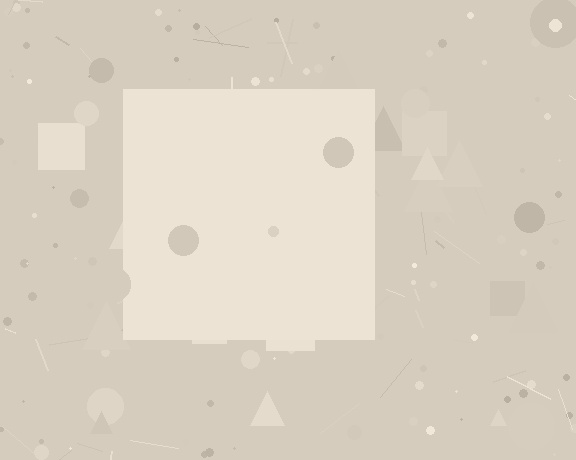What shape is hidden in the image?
A square is hidden in the image.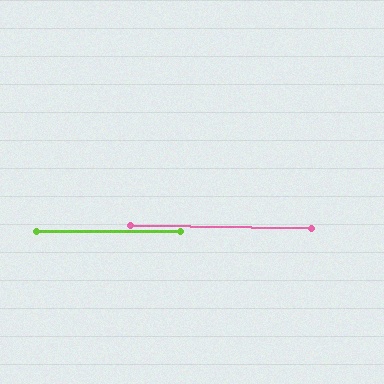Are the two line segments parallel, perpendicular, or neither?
Parallel — their directions differ by only 0.7°.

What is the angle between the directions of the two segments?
Approximately 1 degree.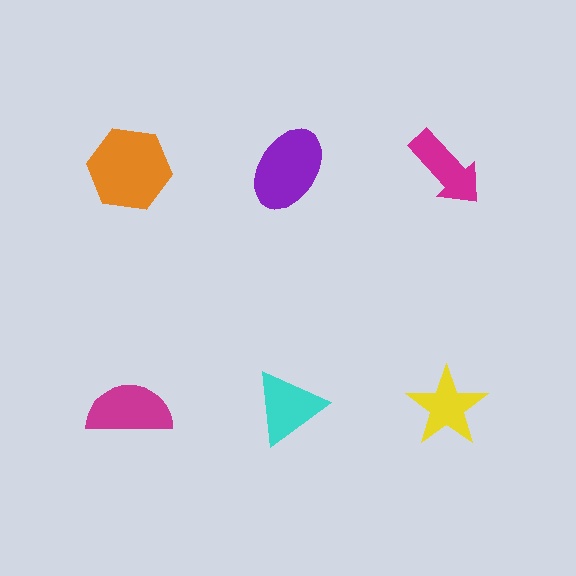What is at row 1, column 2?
A purple ellipse.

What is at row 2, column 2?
A cyan triangle.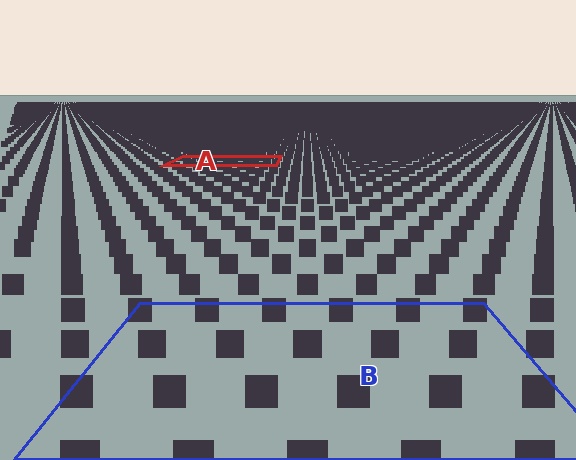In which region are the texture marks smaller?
The texture marks are smaller in region A, because it is farther away.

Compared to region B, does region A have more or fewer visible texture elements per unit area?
Region A has more texture elements per unit area — they are packed more densely because it is farther away.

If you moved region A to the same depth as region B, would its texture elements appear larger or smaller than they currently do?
They would appear larger. At a closer depth, the same texture elements are projected at a bigger on-screen size.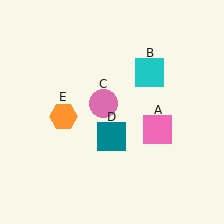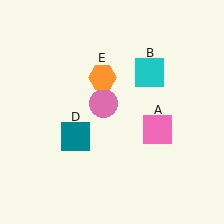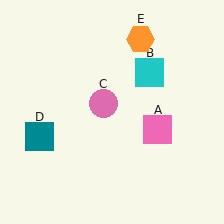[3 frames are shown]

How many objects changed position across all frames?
2 objects changed position: teal square (object D), orange hexagon (object E).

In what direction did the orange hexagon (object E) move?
The orange hexagon (object E) moved up and to the right.